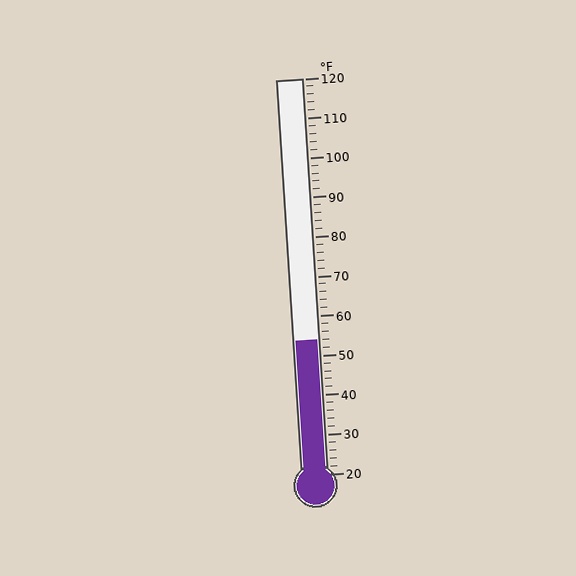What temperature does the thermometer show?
The thermometer shows approximately 54°F.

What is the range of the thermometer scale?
The thermometer scale ranges from 20°F to 120°F.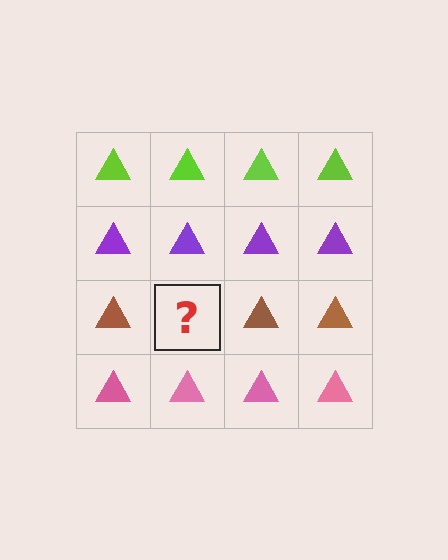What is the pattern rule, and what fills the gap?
The rule is that each row has a consistent color. The gap should be filled with a brown triangle.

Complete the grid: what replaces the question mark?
The question mark should be replaced with a brown triangle.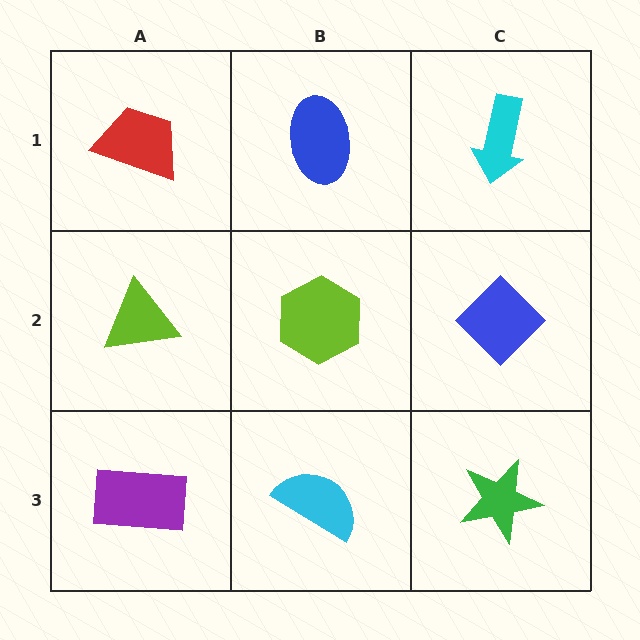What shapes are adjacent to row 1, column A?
A lime triangle (row 2, column A), a blue ellipse (row 1, column B).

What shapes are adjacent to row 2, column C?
A cyan arrow (row 1, column C), a green star (row 3, column C), a lime hexagon (row 2, column B).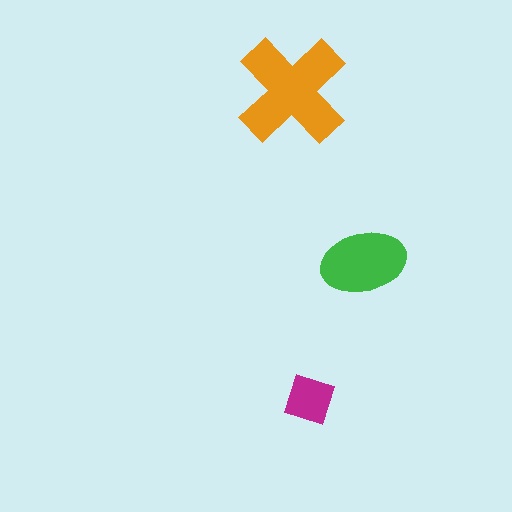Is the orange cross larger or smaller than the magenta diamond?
Larger.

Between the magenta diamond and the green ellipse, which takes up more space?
The green ellipse.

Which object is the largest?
The orange cross.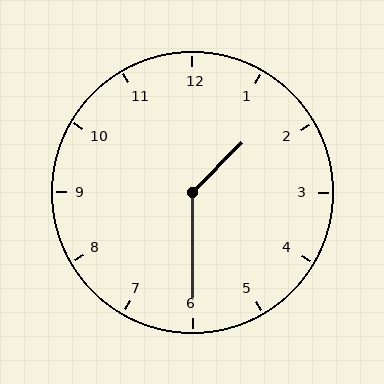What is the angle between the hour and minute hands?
Approximately 135 degrees.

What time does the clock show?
1:30.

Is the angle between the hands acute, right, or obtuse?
It is obtuse.